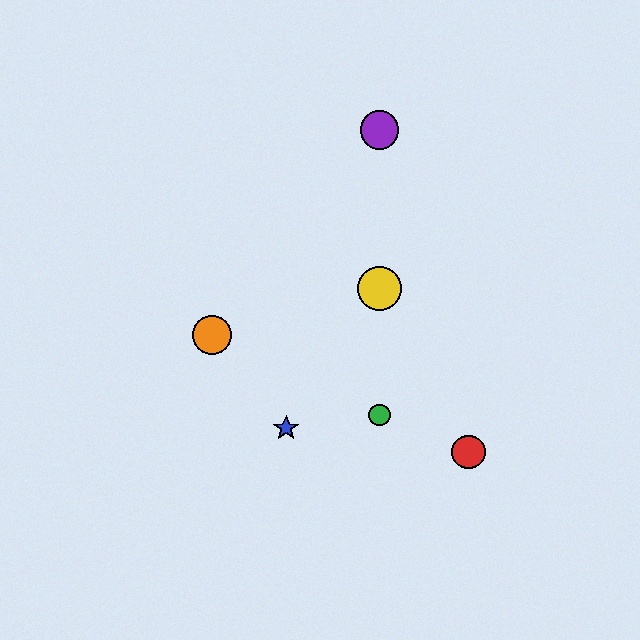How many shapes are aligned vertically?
3 shapes (the green circle, the yellow circle, the purple circle) are aligned vertically.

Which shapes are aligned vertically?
The green circle, the yellow circle, the purple circle are aligned vertically.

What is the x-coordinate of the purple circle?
The purple circle is at x≈380.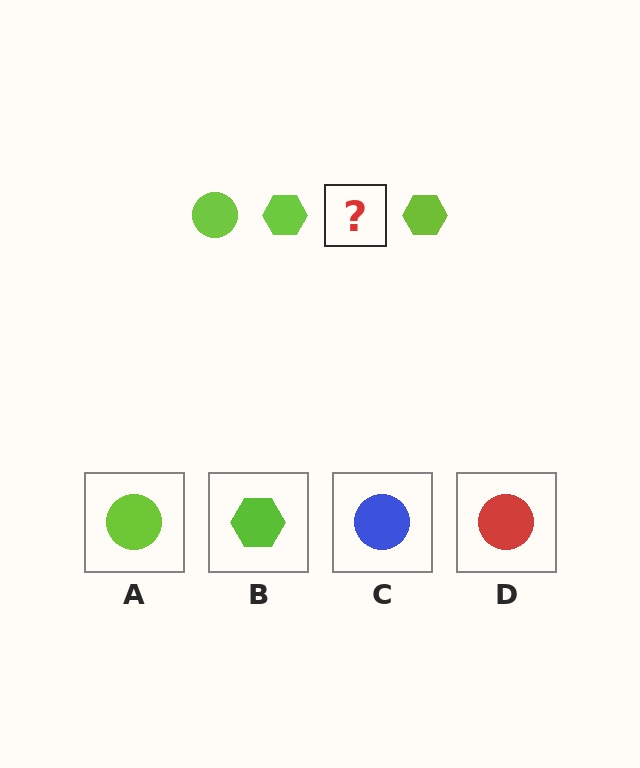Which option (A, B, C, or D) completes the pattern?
A.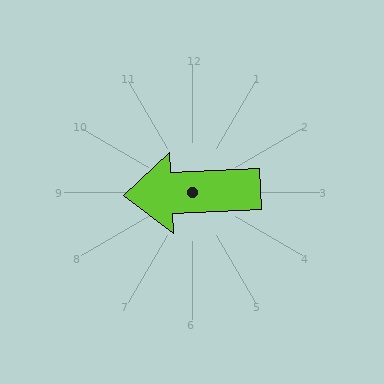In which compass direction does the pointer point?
West.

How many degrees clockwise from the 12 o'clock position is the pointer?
Approximately 267 degrees.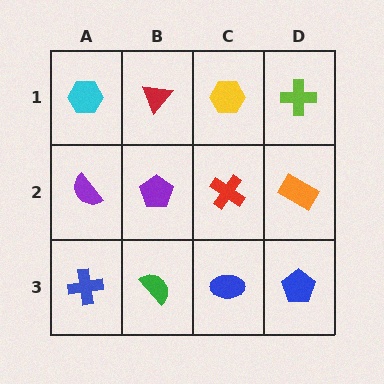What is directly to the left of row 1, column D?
A yellow hexagon.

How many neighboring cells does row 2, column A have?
3.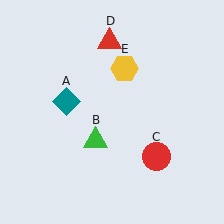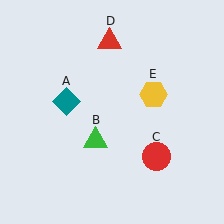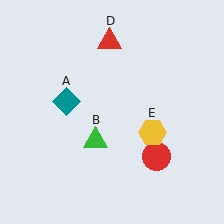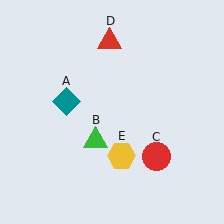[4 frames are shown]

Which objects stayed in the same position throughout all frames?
Teal diamond (object A) and green triangle (object B) and red circle (object C) and red triangle (object D) remained stationary.